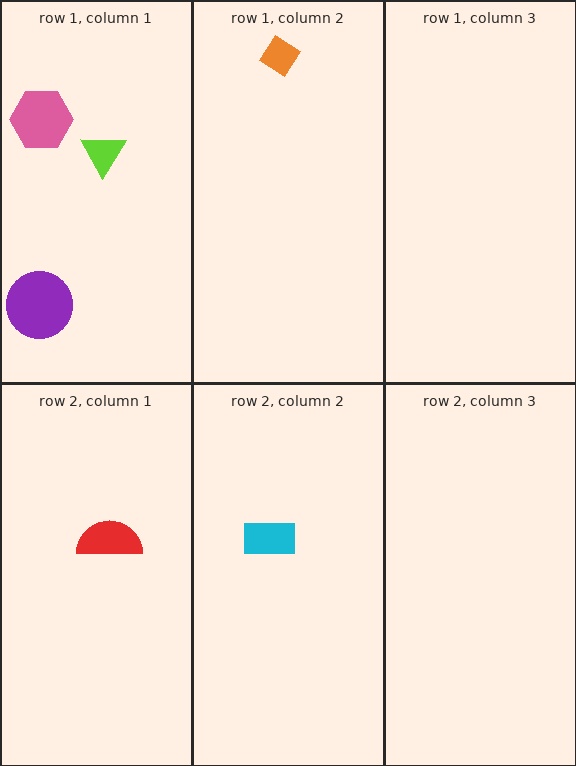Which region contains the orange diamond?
The row 1, column 2 region.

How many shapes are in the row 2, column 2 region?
1.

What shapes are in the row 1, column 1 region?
The pink hexagon, the lime triangle, the purple circle.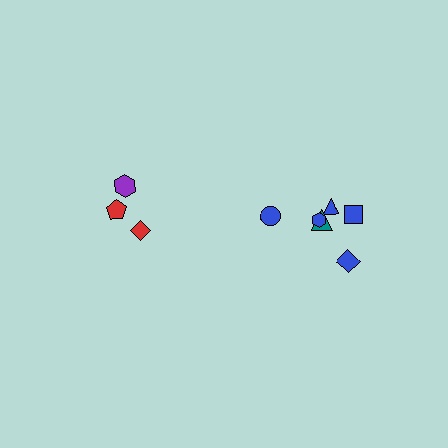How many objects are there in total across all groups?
There are 9 objects.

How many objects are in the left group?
There are 3 objects.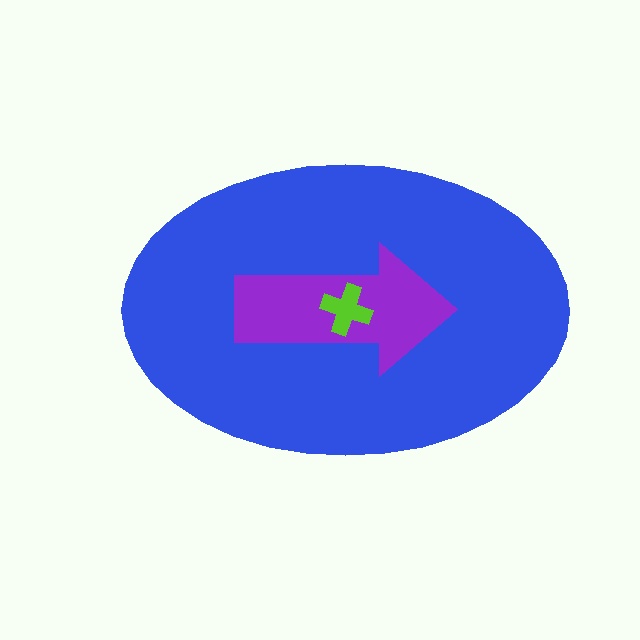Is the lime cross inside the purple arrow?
Yes.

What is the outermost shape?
The blue ellipse.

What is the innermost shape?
The lime cross.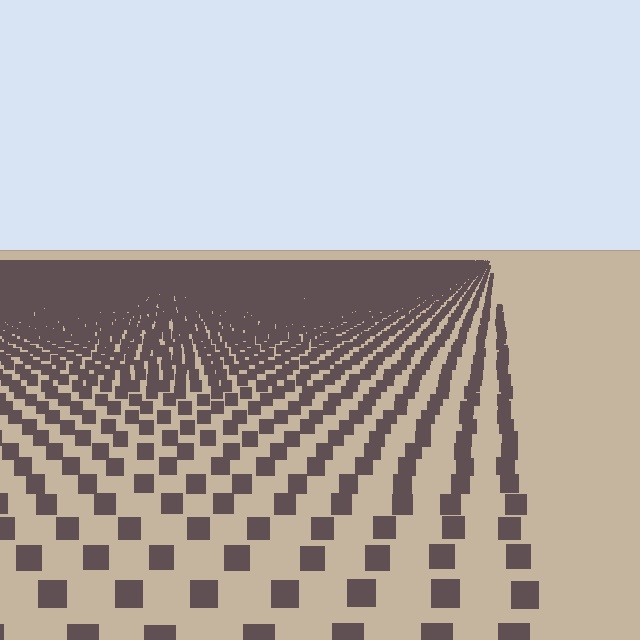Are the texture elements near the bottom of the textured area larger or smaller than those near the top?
Larger. Near the bottom, elements are closer to the viewer and appear at a bigger on-screen size.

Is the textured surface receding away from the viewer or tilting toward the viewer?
The surface is receding away from the viewer. Texture elements get smaller and denser toward the top.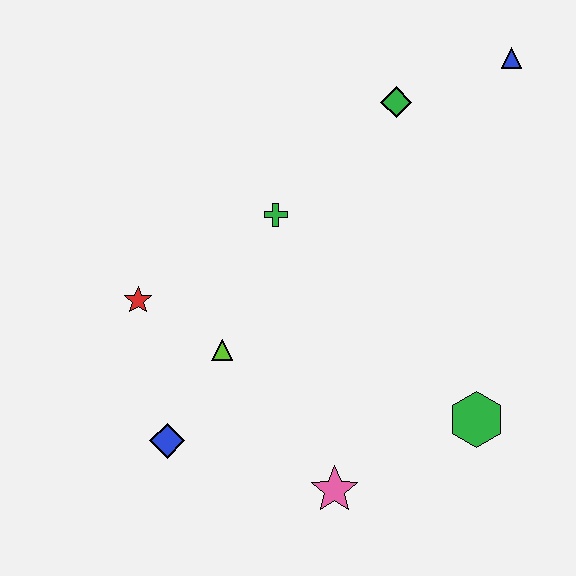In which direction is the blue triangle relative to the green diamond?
The blue triangle is to the right of the green diamond.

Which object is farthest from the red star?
The blue triangle is farthest from the red star.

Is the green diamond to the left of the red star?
No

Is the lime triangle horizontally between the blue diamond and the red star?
No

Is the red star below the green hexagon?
No